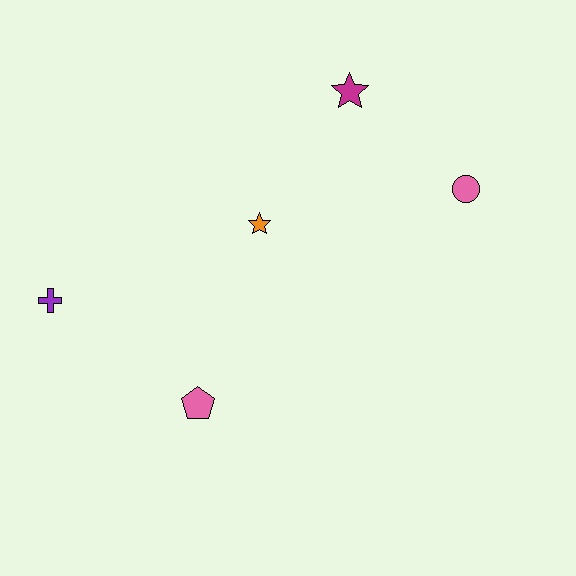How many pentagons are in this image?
There is 1 pentagon.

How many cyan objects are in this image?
There are no cyan objects.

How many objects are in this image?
There are 5 objects.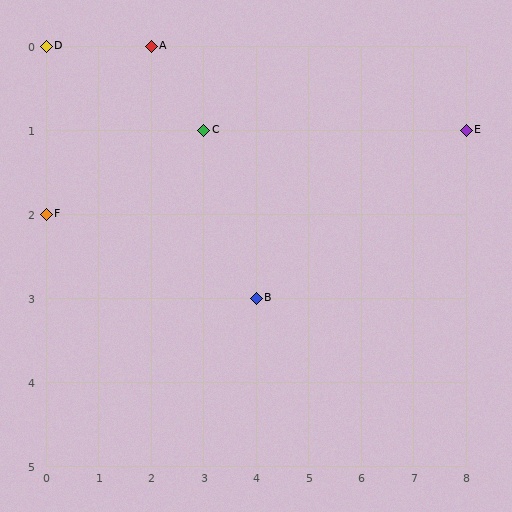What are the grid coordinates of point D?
Point D is at grid coordinates (0, 0).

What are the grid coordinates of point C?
Point C is at grid coordinates (3, 1).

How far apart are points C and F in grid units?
Points C and F are 3 columns and 1 row apart (about 3.2 grid units diagonally).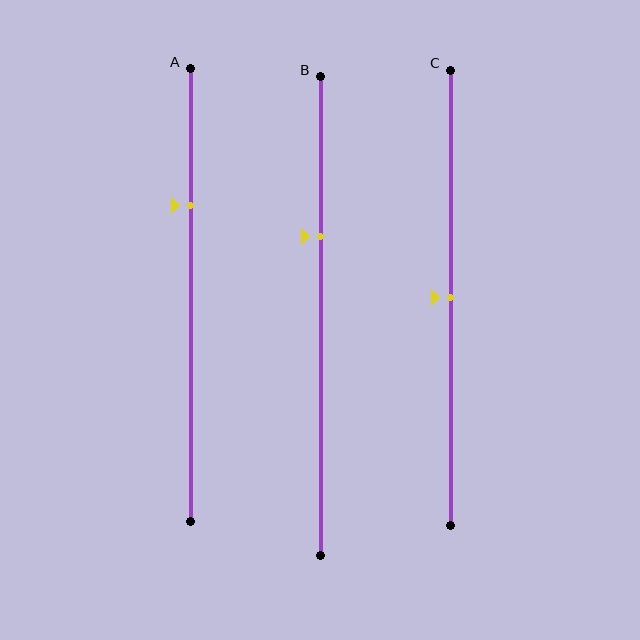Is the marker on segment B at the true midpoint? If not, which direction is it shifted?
No, the marker on segment B is shifted upward by about 17% of the segment length.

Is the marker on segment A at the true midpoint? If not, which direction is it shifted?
No, the marker on segment A is shifted upward by about 20% of the segment length.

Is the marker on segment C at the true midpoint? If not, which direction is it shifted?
Yes, the marker on segment C is at the true midpoint.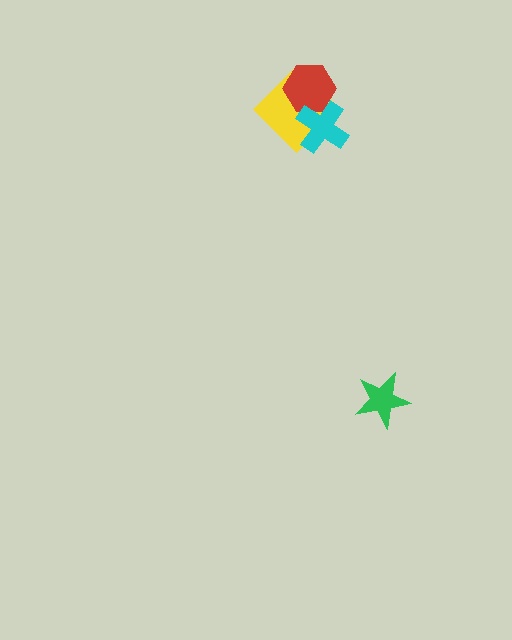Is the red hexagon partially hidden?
Yes, it is partially covered by another shape.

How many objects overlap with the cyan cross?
2 objects overlap with the cyan cross.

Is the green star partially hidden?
No, no other shape covers it.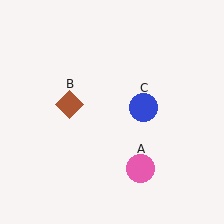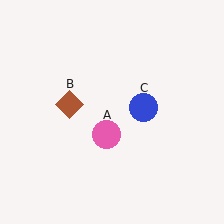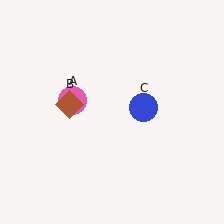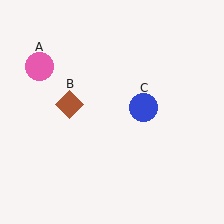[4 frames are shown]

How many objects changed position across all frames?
1 object changed position: pink circle (object A).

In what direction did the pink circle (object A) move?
The pink circle (object A) moved up and to the left.